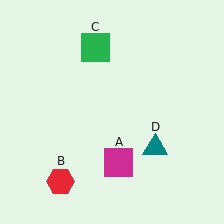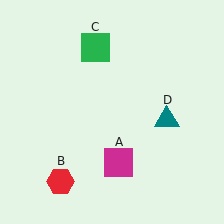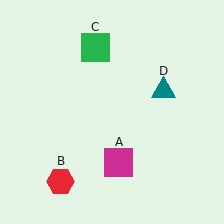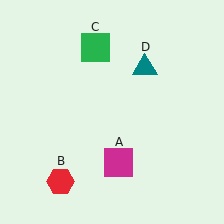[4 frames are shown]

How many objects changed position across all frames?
1 object changed position: teal triangle (object D).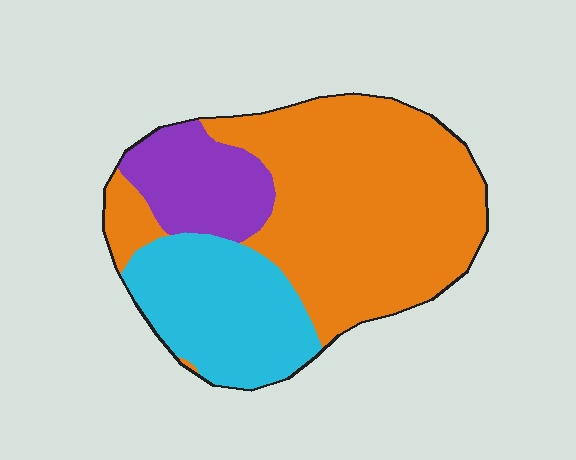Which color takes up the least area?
Purple, at roughly 15%.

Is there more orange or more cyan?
Orange.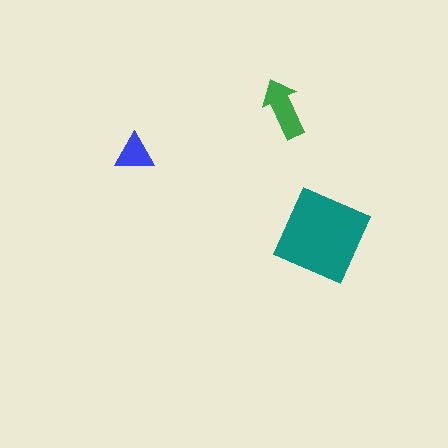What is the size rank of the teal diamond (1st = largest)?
1st.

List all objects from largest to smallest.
The teal diamond, the green arrow, the blue triangle.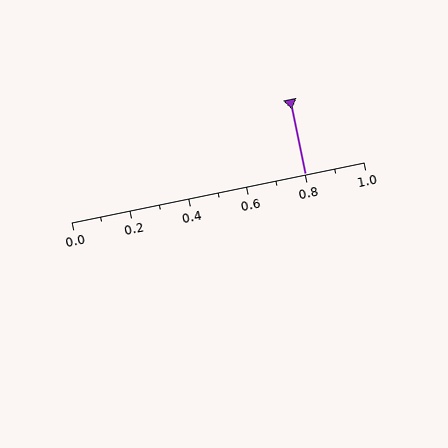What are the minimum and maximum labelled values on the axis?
The axis runs from 0.0 to 1.0.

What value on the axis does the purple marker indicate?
The marker indicates approximately 0.8.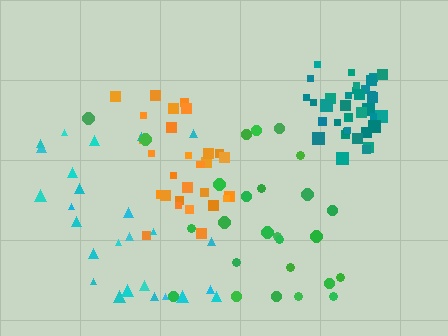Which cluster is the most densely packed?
Teal.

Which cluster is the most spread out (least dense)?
Green.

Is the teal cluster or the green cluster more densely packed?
Teal.